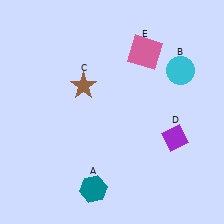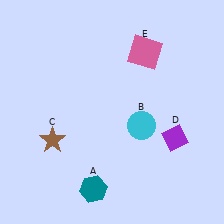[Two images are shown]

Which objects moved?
The objects that moved are: the cyan circle (B), the brown star (C).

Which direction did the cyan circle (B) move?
The cyan circle (B) moved down.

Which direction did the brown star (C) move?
The brown star (C) moved down.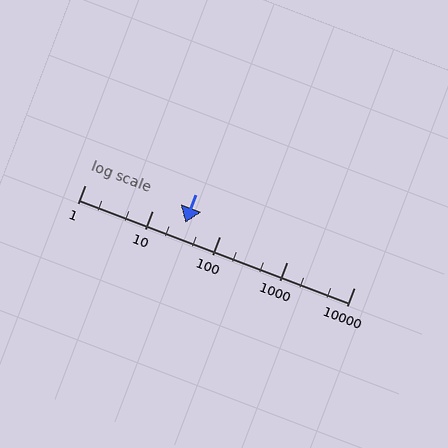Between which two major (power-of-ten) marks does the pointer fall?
The pointer is between 10 and 100.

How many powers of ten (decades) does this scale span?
The scale spans 4 decades, from 1 to 10000.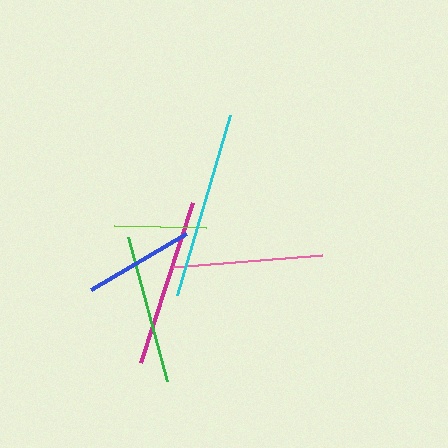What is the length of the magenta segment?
The magenta segment is approximately 168 pixels long.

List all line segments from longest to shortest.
From longest to shortest: cyan, magenta, pink, green, blue, lime.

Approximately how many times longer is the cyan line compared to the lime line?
The cyan line is approximately 2.0 times the length of the lime line.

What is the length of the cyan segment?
The cyan segment is approximately 188 pixels long.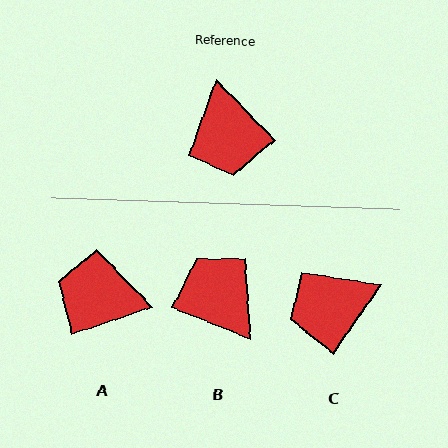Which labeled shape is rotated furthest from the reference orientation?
B, about 156 degrees away.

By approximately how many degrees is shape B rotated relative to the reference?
Approximately 156 degrees clockwise.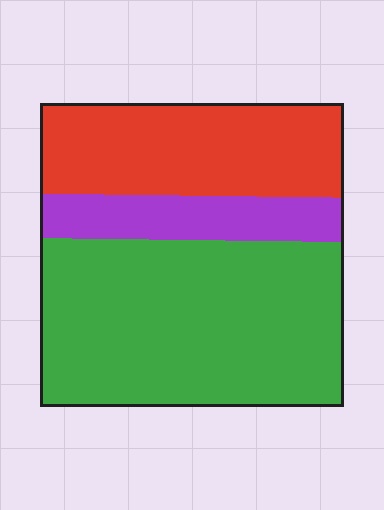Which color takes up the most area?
Green, at roughly 55%.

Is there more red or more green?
Green.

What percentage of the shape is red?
Red covers about 30% of the shape.